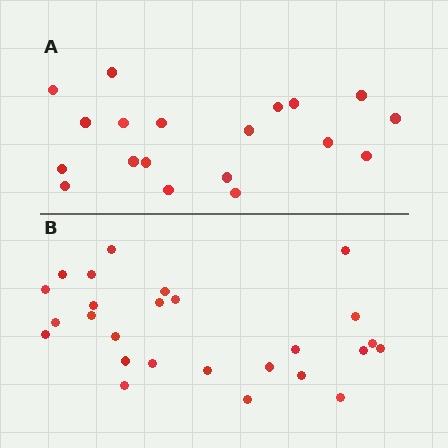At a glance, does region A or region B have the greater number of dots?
Region B (the bottom region) has more dots.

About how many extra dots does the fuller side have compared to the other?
Region B has roughly 8 or so more dots than region A.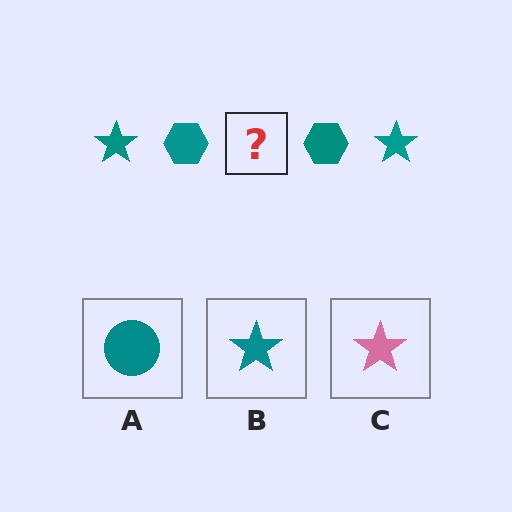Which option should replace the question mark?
Option B.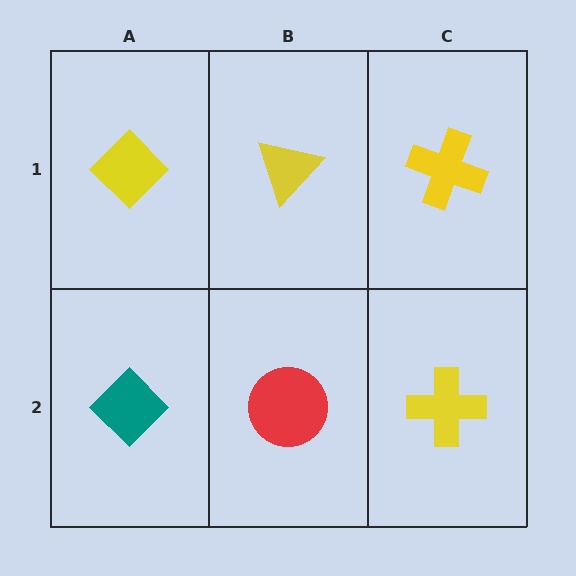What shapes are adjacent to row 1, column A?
A teal diamond (row 2, column A), a yellow triangle (row 1, column B).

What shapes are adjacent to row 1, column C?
A yellow cross (row 2, column C), a yellow triangle (row 1, column B).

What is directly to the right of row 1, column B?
A yellow cross.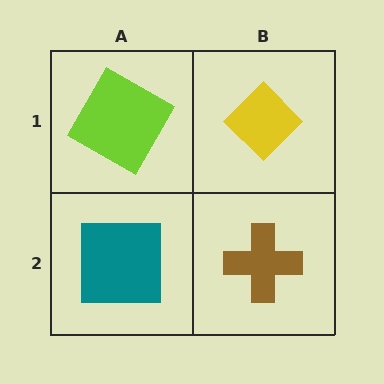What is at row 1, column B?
A yellow diamond.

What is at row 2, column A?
A teal square.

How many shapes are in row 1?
2 shapes.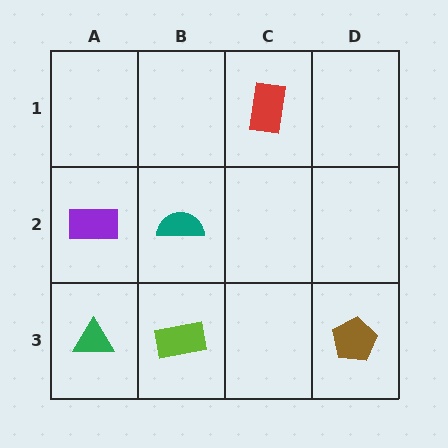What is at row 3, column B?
A lime rectangle.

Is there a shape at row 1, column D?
No, that cell is empty.